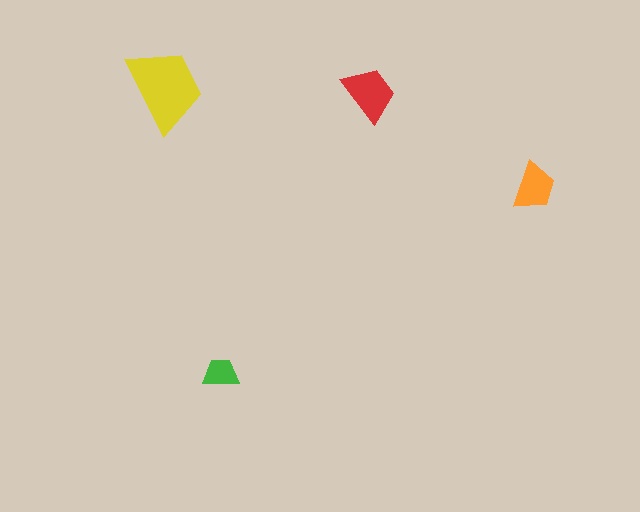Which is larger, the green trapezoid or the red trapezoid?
The red one.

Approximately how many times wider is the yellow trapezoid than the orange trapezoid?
About 1.5 times wider.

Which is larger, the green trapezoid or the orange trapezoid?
The orange one.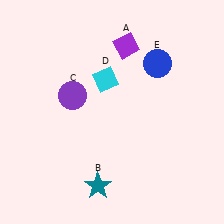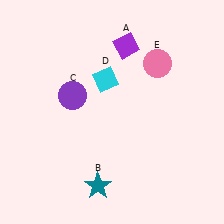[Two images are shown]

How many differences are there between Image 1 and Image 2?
There is 1 difference between the two images.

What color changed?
The circle (E) changed from blue in Image 1 to pink in Image 2.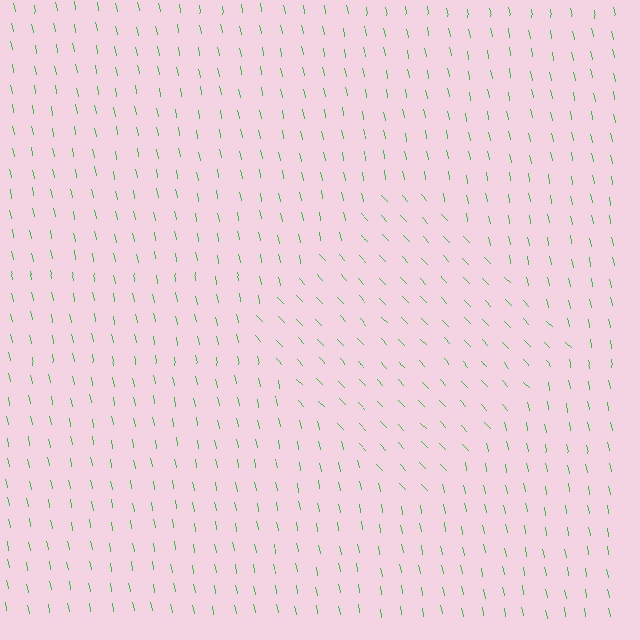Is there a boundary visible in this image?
Yes, there is a texture boundary formed by a change in line orientation.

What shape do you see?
I see a diamond.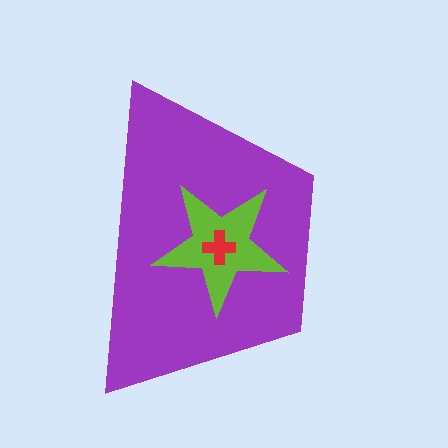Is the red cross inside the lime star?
Yes.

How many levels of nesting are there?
3.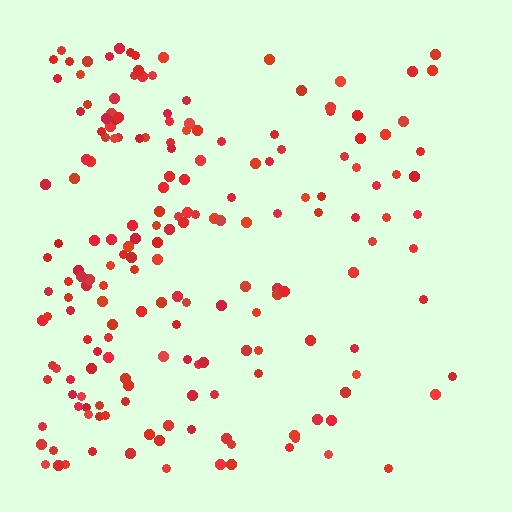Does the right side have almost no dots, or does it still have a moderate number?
Still a moderate number, just noticeably fewer than the left.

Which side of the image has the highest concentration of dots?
The left.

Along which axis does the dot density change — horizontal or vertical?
Horizontal.